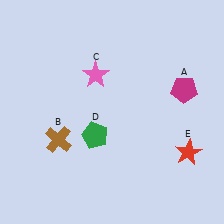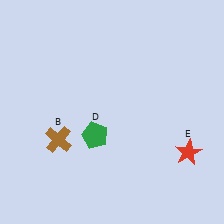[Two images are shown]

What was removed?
The magenta pentagon (A), the pink star (C) were removed in Image 2.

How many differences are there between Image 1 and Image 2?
There are 2 differences between the two images.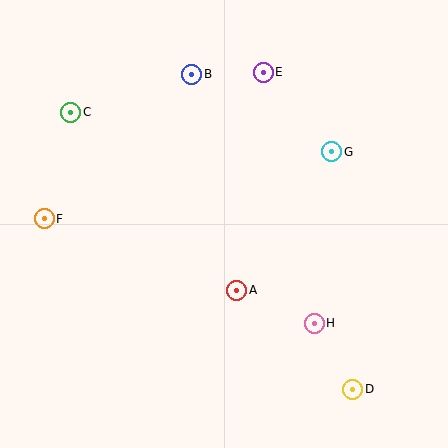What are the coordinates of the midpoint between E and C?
The midpoint between E and C is at (167, 92).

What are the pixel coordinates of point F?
Point F is at (44, 219).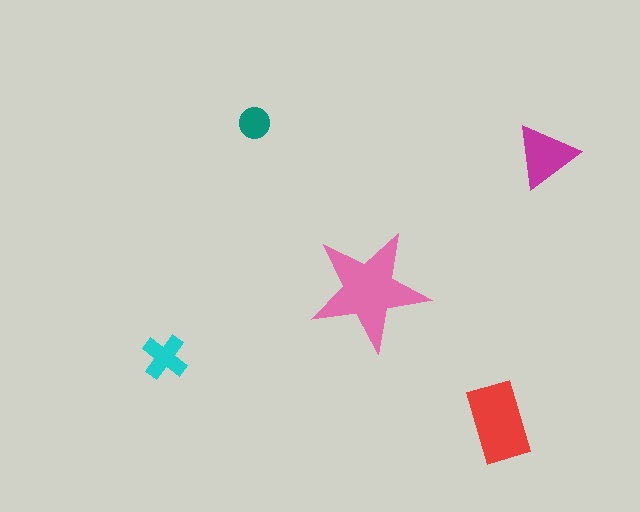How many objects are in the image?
There are 5 objects in the image.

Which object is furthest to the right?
The magenta triangle is rightmost.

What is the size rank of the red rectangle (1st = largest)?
2nd.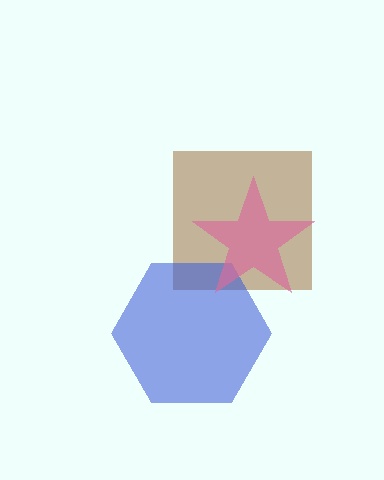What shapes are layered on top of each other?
The layered shapes are: a brown square, a blue hexagon, a pink star.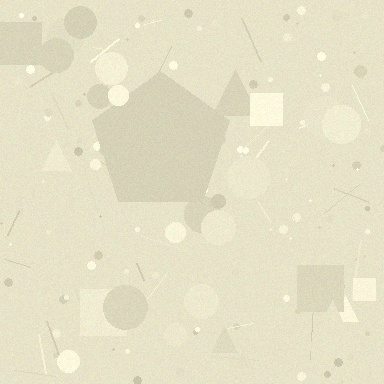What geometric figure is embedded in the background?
A pentagon is embedded in the background.